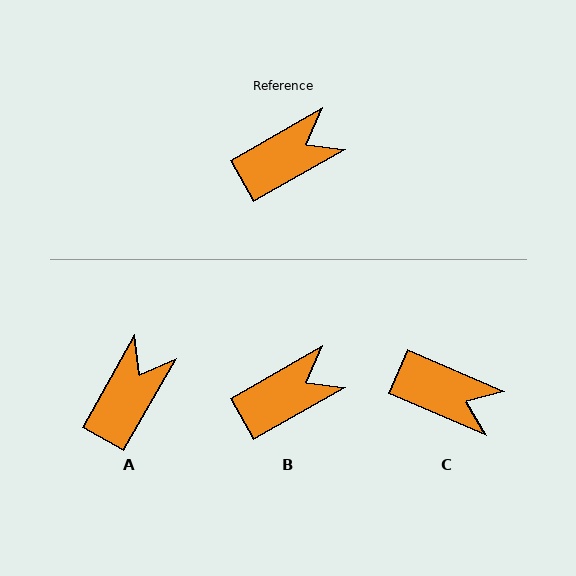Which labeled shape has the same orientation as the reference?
B.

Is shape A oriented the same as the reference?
No, it is off by about 31 degrees.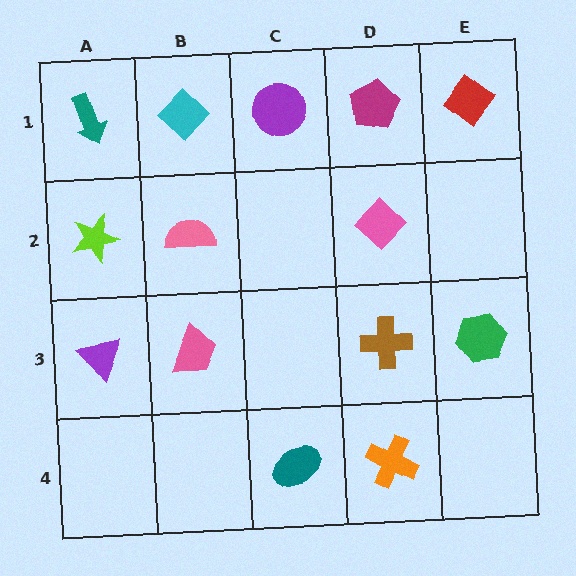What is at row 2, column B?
A pink semicircle.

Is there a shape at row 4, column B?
No, that cell is empty.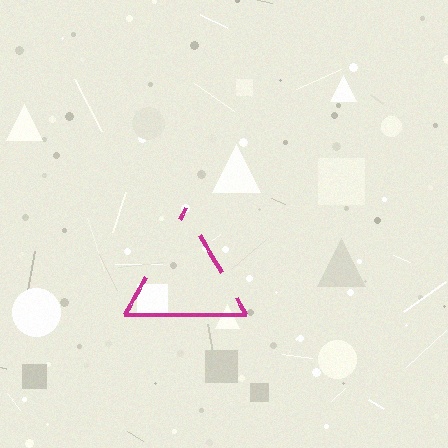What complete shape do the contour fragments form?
The contour fragments form a triangle.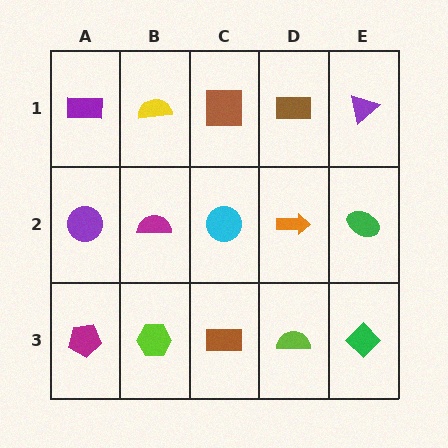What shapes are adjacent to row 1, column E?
A green ellipse (row 2, column E), a brown rectangle (row 1, column D).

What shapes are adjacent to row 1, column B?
A magenta semicircle (row 2, column B), a purple rectangle (row 1, column A), a brown square (row 1, column C).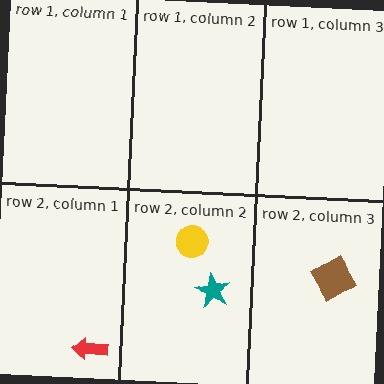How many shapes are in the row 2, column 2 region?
2.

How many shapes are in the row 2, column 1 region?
1.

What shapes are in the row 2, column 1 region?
The red arrow.